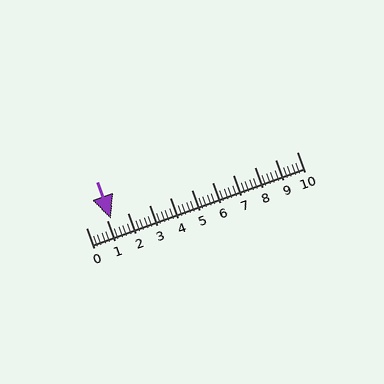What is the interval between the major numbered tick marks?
The major tick marks are spaced 1 units apart.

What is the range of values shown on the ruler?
The ruler shows values from 0 to 10.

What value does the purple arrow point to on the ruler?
The purple arrow points to approximately 1.2.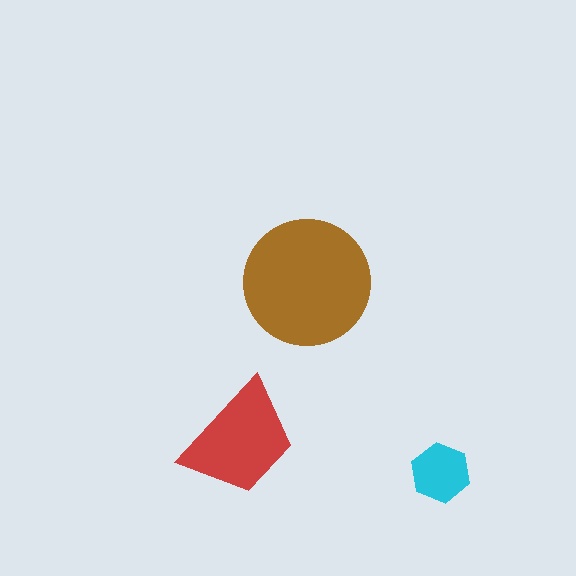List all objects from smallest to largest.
The cyan hexagon, the red trapezoid, the brown circle.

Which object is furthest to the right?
The cyan hexagon is rightmost.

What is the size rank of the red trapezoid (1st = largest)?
2nd.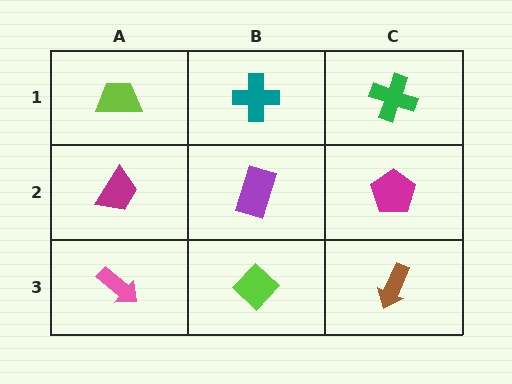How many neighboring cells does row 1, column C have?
2.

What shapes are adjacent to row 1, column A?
A magenta trapezoid (row 2, column A), a teal cross (row 1, column B).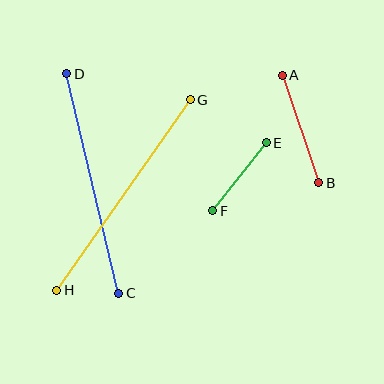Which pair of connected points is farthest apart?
Points G and H are farthest apart.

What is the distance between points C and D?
The distance is approximately 226 pixels.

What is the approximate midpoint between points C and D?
The midpoint is at approximately (93, 184) pixels.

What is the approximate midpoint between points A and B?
The midpoint is at approximately (300, 129) pixels.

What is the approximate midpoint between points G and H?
The midpoint is at approximately (123, 195) pixels.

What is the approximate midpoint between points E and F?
The midpoint is at approximately (239, 177) pixels.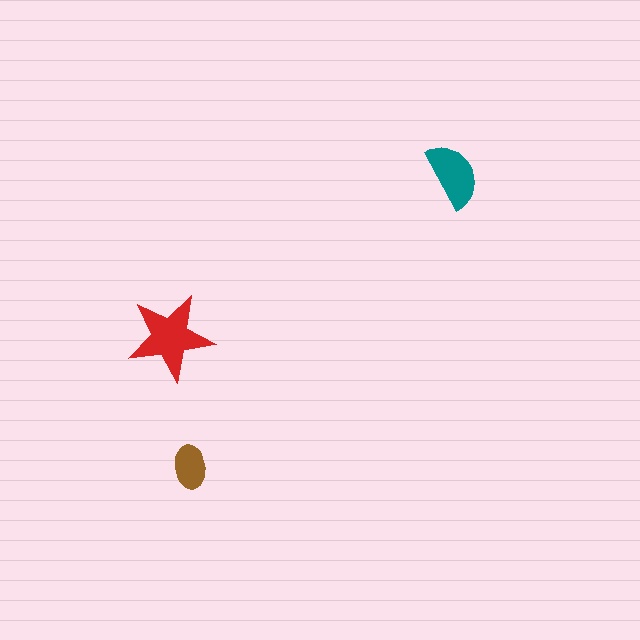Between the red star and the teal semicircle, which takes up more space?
The red star.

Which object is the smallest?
The brown ellipse.